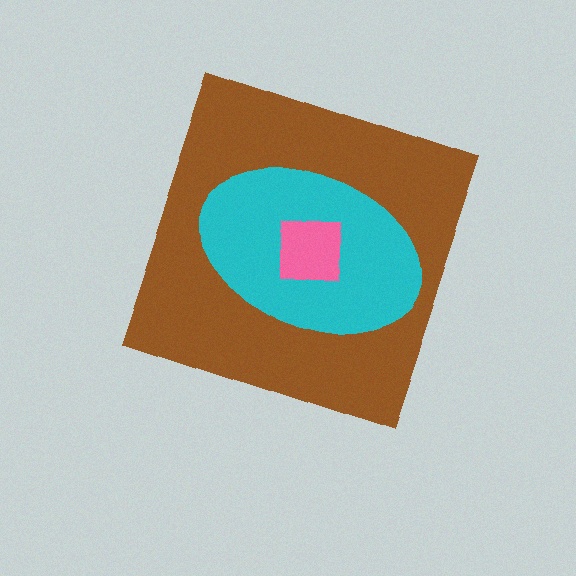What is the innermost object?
The pink square.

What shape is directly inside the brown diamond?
The cyan ellipse.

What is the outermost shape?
The brown diamond.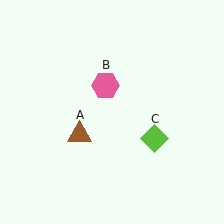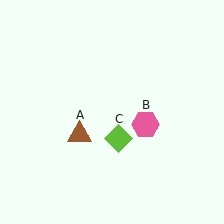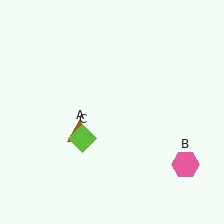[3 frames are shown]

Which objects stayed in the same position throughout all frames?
Brown triangle (object A) remained stationary.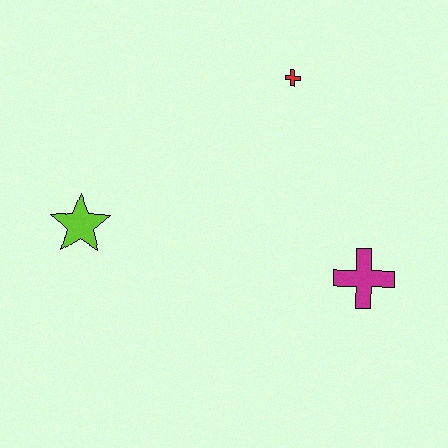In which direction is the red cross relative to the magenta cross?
The red cross is above the magenta cross.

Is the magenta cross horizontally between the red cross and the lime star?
No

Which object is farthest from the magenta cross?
The lime star is farthest from the magenta cross.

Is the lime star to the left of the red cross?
Yes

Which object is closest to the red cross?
The magenta cross is closest to the red cross.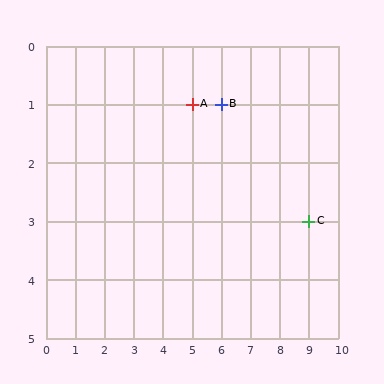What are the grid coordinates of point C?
Point C is at grid coordinates (9, 3).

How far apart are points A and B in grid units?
Points A and B are 1 column apart.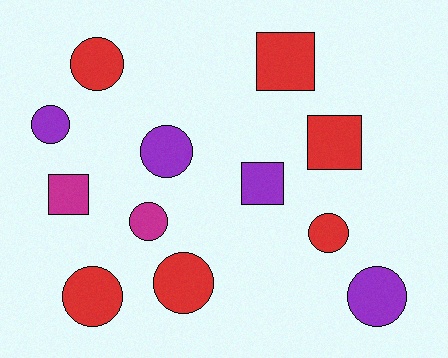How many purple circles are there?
There are 3 purple circles.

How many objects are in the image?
There are 12 objects.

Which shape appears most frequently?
Circle, with 8 objects.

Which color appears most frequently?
Red, with 6 objects.